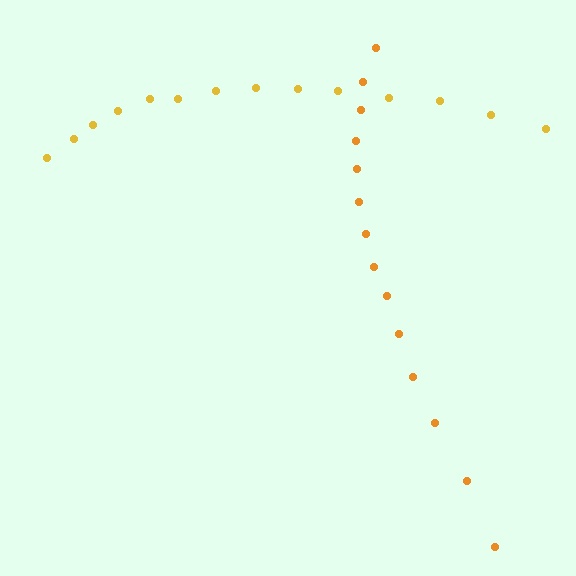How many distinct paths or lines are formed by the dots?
There are 2 distinct paths.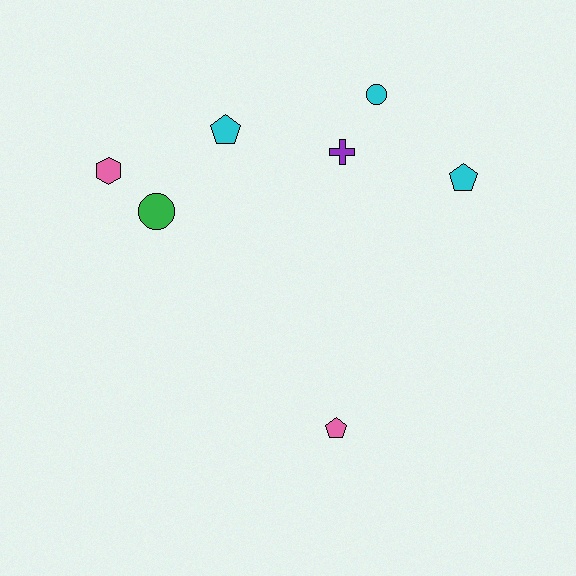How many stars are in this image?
There are no stars.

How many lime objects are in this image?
There are no lime objects.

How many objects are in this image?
There are 7 objects.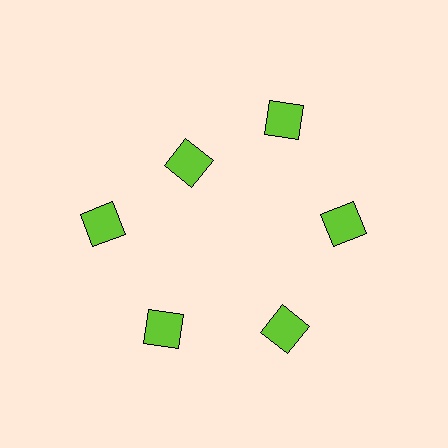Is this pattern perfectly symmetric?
No. The 6 lime diamonds are arranged in a ring, but one element near the 11 o'clock position is pulled inward toward the center, breaking the 6-fold rotational symmetry.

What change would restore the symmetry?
The symmetry would be restored by moving it outward, back onto the ring so that all 6 diamonds sit at equal angles and equal distance from the center.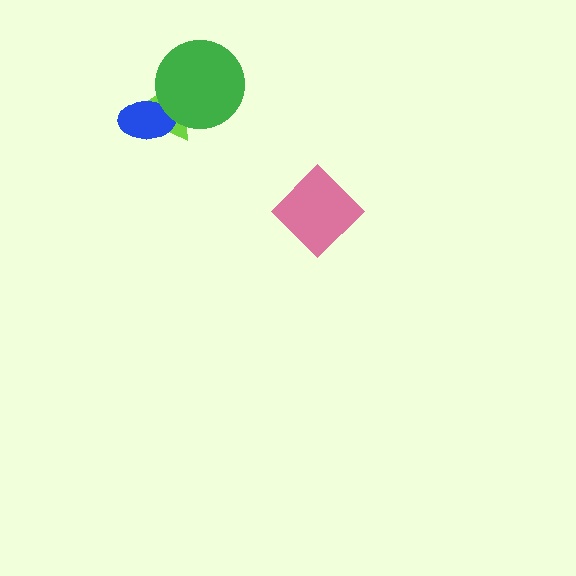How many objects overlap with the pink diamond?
0 objects overlap with the pink diamond.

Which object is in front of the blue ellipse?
The green circle is in front of the blue ellipse.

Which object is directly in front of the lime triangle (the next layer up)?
The blue ellipse is directly in front of the lime triangle.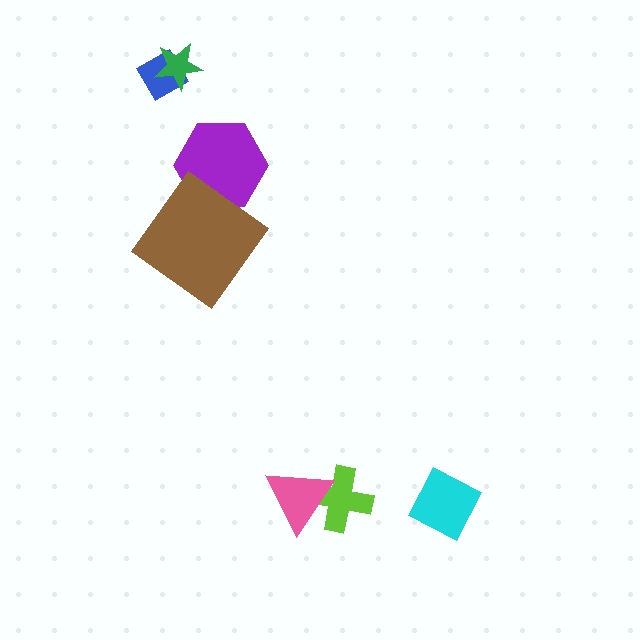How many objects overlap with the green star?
1 object overlaps with the green star.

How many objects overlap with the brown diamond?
1 object overlaps with the brown diamond.